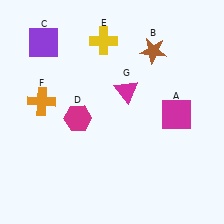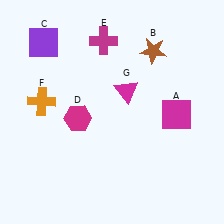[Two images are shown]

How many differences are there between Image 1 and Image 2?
There is 1 difference between the two images.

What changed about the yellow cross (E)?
In Image 1, E is yellow. In Image 2, it changed to magenta.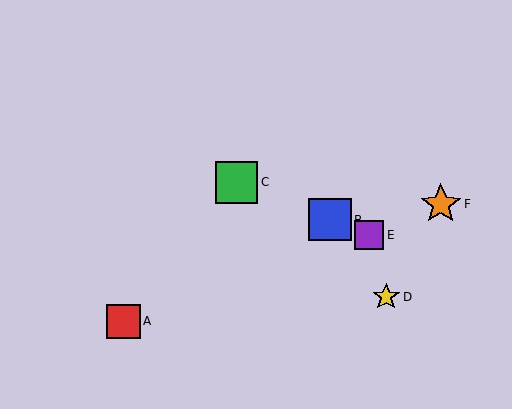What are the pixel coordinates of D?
Object D is at (386, 297).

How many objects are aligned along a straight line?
3 objects (B, C, E) are aligned along a straight line.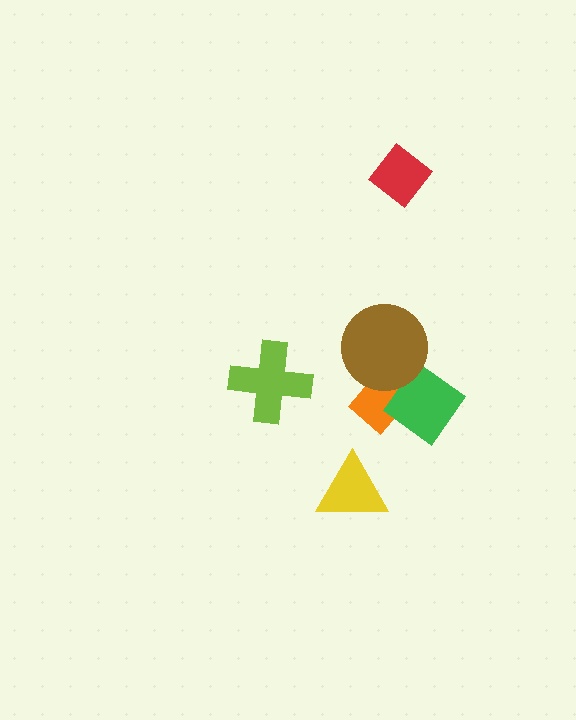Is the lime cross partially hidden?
No, no other shape covers it.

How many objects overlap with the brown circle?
2 objects overlap with the brown circle.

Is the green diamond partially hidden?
Yes, it is partially covered by another shape.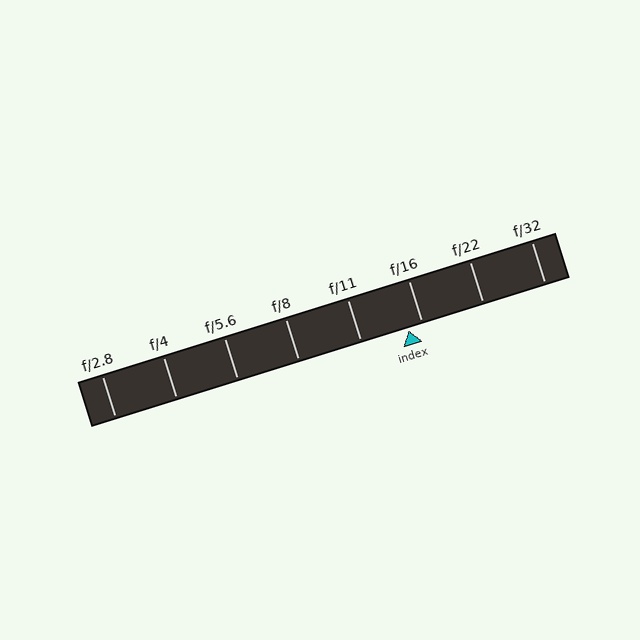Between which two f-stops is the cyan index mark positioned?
The index mark is between f/11 and f/16.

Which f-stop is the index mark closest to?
The index mark is closest to f/16.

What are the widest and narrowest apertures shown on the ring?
The widest aperture shown is f/2.8 and the narrowest is f/32.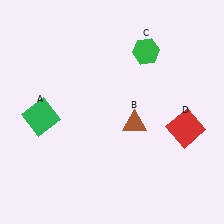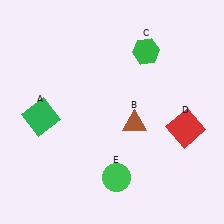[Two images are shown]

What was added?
A green circle (E) was added in Image 2.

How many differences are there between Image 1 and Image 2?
There is 1 difference between the two images.